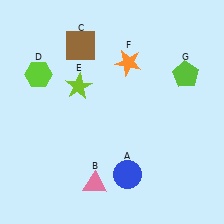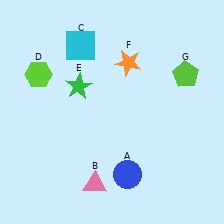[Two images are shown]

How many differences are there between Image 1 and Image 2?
There are 2 differences between the two images.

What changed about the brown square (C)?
In Image 1, C is brown. In Image 2, it changed to cyan.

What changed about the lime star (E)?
In Image 1, E is lime. In Image 2, it changed to green.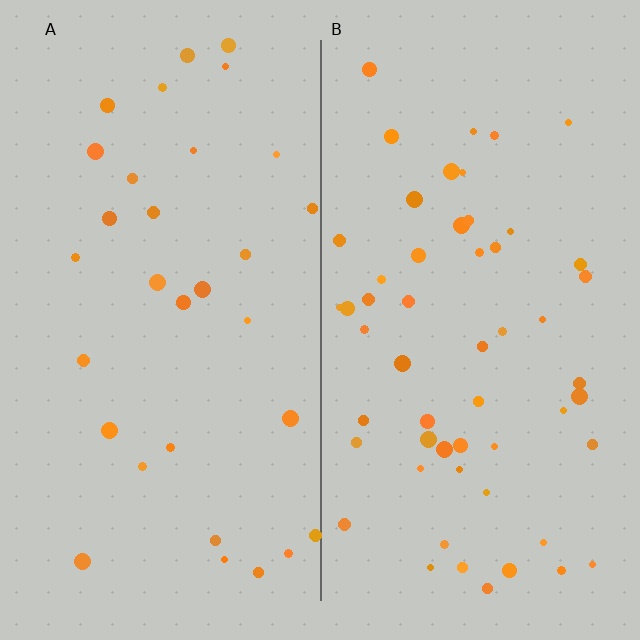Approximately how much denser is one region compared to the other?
Approximately 1.8× — region B over region A.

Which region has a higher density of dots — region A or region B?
B (the right).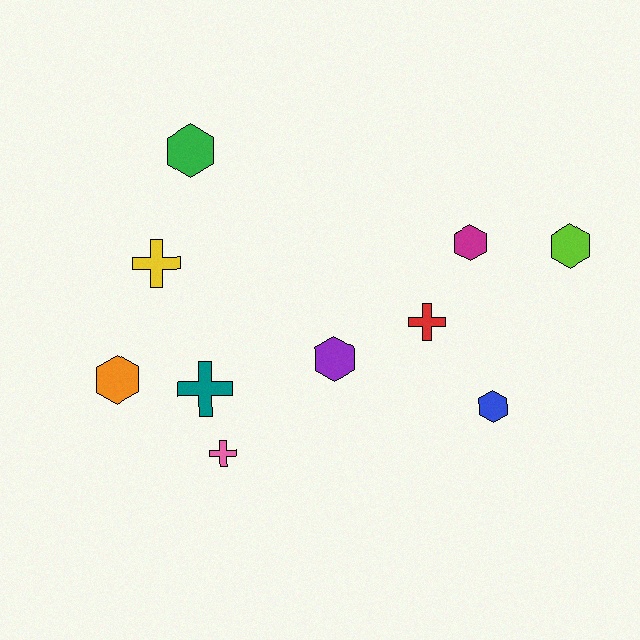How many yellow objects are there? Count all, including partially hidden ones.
There is 1 yellow object.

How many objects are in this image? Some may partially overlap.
There are 10 objects.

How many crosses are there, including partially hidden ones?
There are 4 crosses.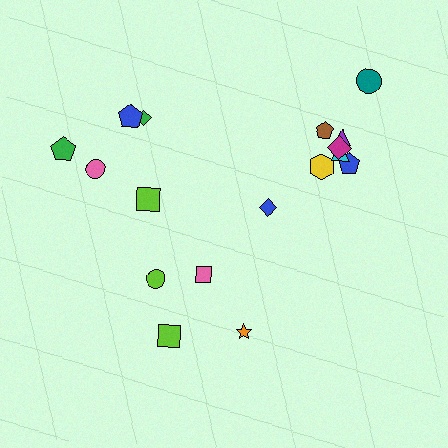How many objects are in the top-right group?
There are 8 objects.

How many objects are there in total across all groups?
There are 17 objects.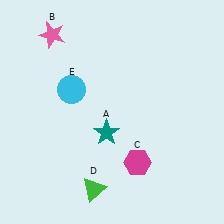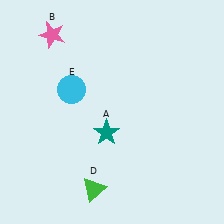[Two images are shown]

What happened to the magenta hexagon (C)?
The magenta hexagon (C) was removed in Image 2. It was in the bottom-right area of Image 1.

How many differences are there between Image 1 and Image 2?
There is 1 difference between the two images.